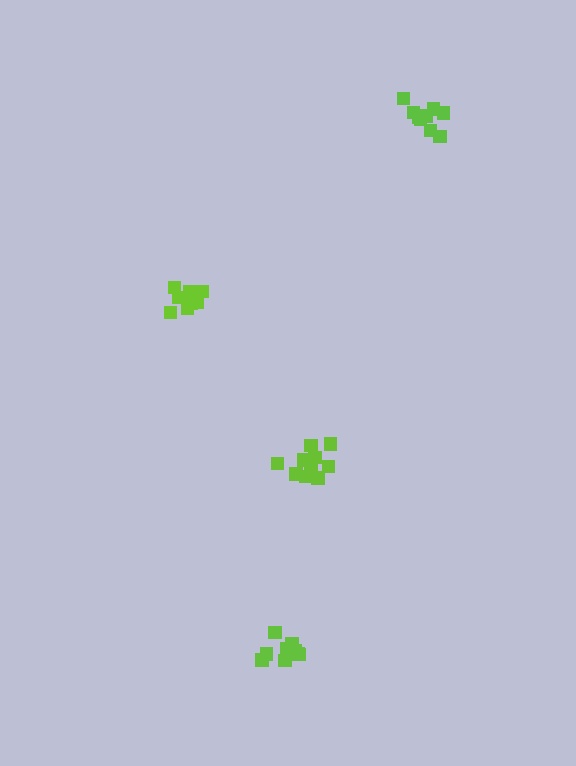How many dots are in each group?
Group 1: 10 dots, Group 2: 9 dots, Group 3: 9 dots, Group 4: 11 dots (39 total).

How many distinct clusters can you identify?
There are 4 distinct clusters.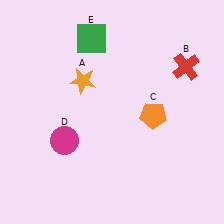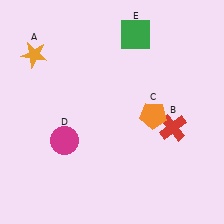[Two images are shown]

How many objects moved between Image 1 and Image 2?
3 objects moved between the two images.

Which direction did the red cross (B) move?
The red cross (B) moved down.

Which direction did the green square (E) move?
The green square (E) moved right.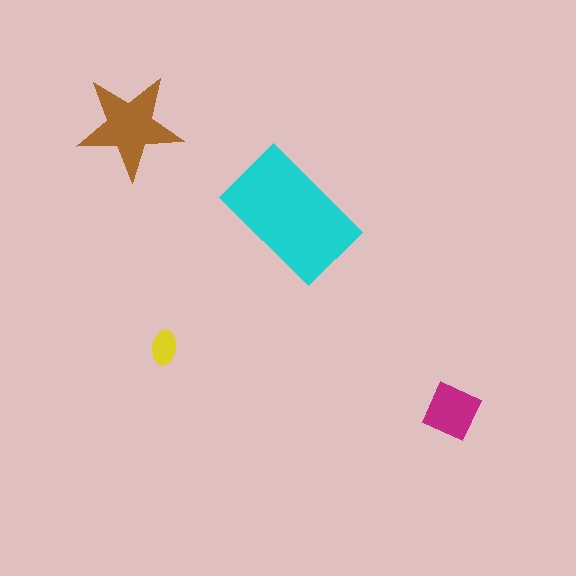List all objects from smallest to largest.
The yellow ellipse, the magenta square, the brown star, the cyan rectangle.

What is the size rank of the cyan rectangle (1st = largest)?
1st.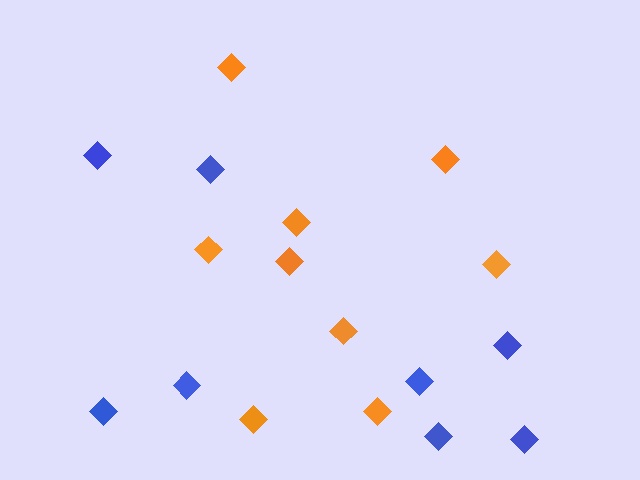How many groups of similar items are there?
There are 2 groups: one group of orange diamonds (9) and one group of blue diamonds (8).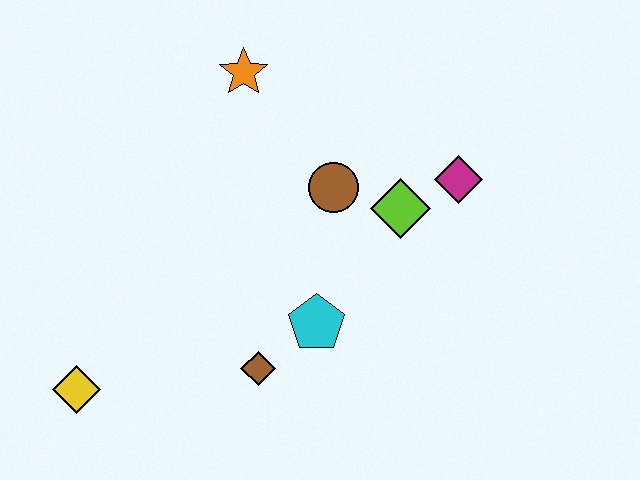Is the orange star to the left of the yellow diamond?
No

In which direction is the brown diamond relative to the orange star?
The brown diamond is below the orange star.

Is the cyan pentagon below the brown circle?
Yes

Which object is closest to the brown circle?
The lime diamond is closest to the brown circle.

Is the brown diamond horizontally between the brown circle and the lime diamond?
No